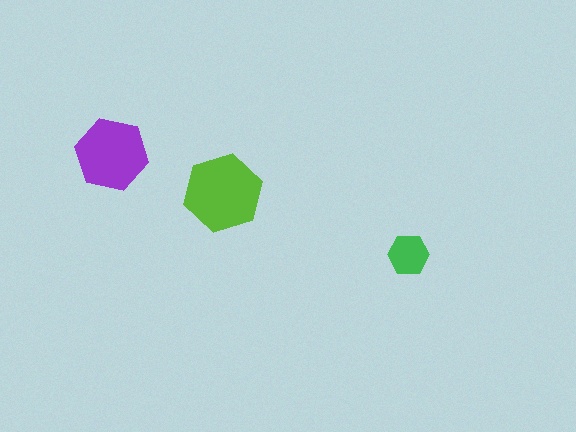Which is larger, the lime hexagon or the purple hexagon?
The lime one.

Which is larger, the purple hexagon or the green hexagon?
The purple one.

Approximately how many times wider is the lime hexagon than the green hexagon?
About 2 times wider.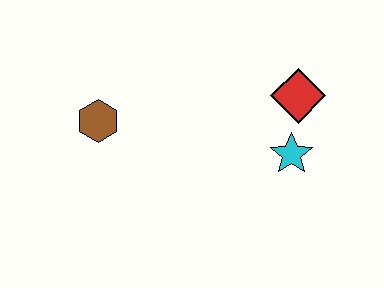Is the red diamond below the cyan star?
No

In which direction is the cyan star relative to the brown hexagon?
The cyan star is to the right of the brown hexagon.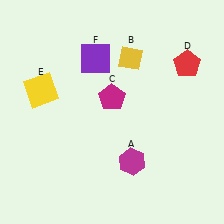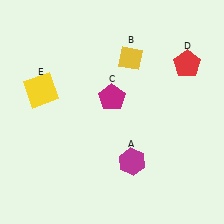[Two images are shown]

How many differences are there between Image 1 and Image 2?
There is 1 difference between the two images.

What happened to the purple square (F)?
The purple square (F) was removed in Image 2. It was in the top-left area of Image 1.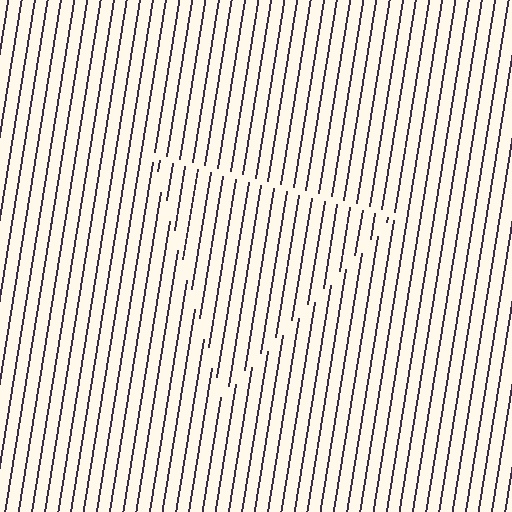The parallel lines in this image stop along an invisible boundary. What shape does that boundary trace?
An illusory triangle. The interior of the shape contains the same grating, shifted by half a period — the contour is defined by the phase discontinuity where line-ends from the inner and outer gratings abut.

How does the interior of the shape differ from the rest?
The interior of the shape contains the same grating, shifted by half a period — the contour is defined by the phase discontinuity where line-ends from the inner and outer gratings abut.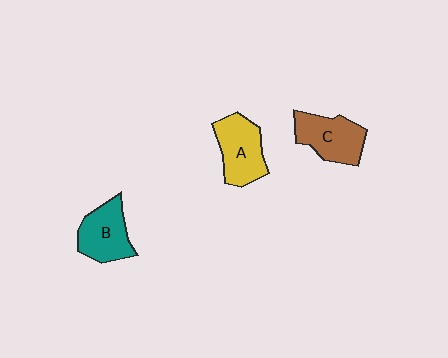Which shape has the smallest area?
Shape B (teal).